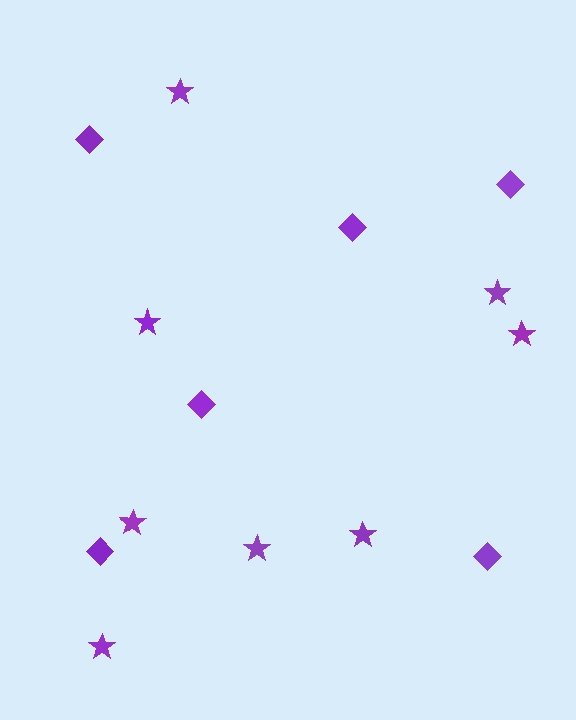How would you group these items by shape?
There are 2 groups: one group of diamonds (6) and one group of stars (8).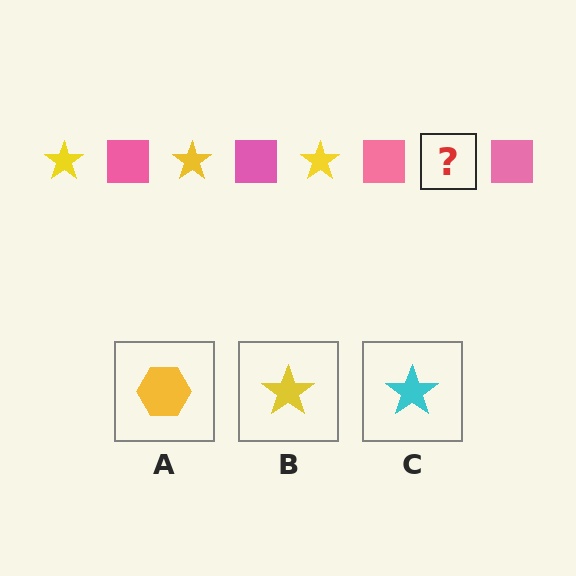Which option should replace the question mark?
Option B.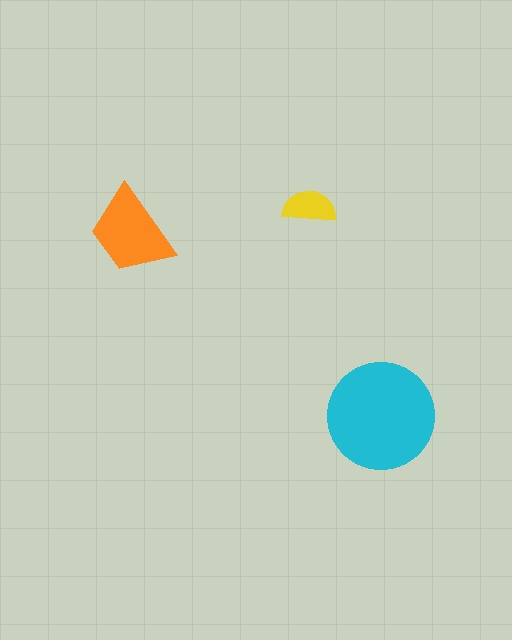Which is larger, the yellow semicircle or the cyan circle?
The cyan circle.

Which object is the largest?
The cyan circle.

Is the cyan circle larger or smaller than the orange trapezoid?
Larger.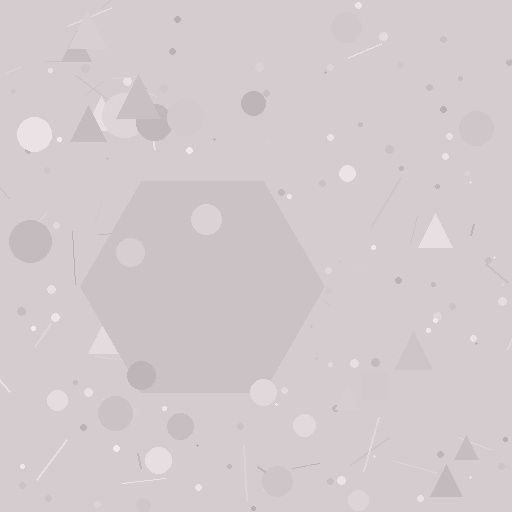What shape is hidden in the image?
A hexagon is hidden in the image.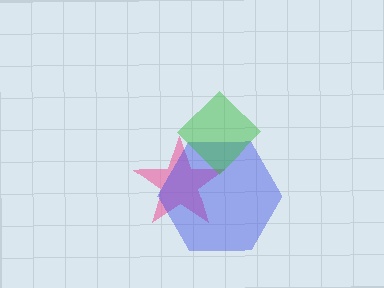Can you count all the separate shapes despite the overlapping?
Yes, there are 3 separate shapes.